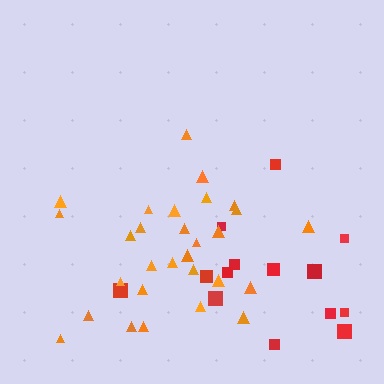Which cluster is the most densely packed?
Orange.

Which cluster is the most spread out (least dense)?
Red.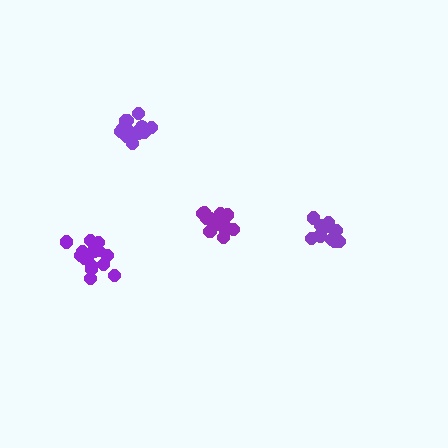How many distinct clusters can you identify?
There are 4 distinct clusters.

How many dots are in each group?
Group 1: 15 dots, Group 2: 12 dots, Group 3: 15 dots, Group 4: 15 dots (57 total).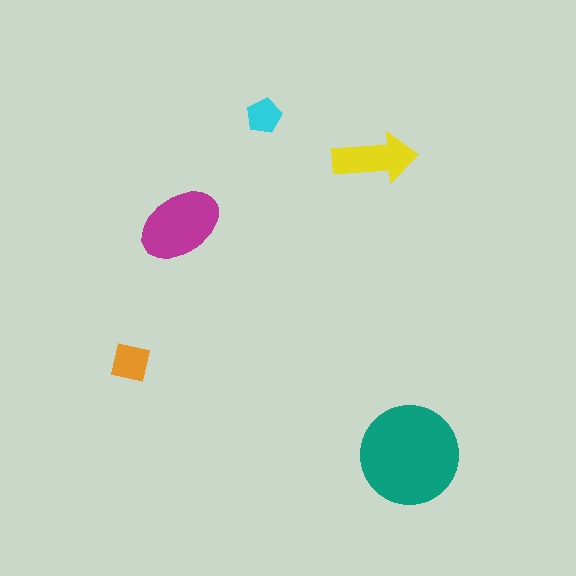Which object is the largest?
The teal circle.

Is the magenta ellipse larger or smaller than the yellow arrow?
Larger.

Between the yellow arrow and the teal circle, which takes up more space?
The teal circle.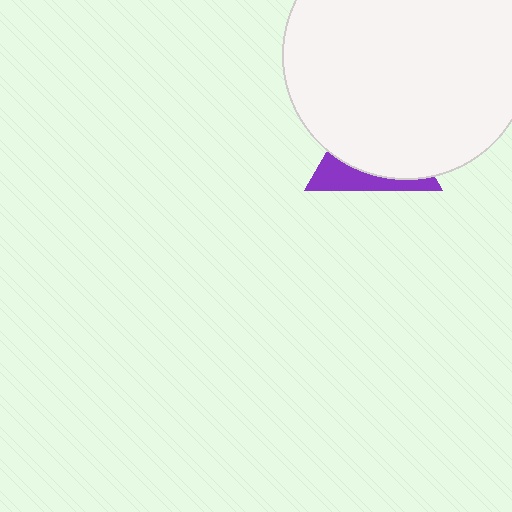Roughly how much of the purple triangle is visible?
A small part of it is visible (roughly 30%).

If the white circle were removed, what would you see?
You would see the complete purple triangle.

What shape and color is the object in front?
The object in front is a white circle.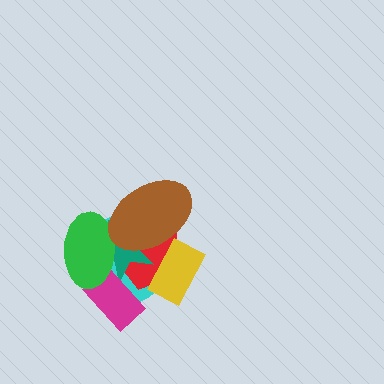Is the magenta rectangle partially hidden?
Yes, it is partially covered by another shape.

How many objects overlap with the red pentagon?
6 objects overlap with the red pentagon.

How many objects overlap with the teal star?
5 objects overlap with the teal star.